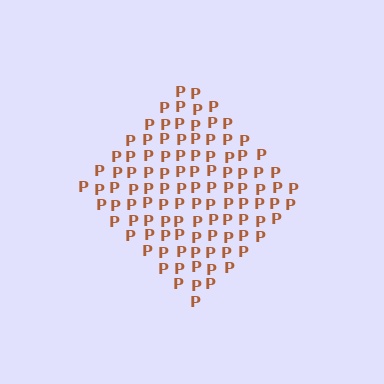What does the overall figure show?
The overall figure shows a diamond.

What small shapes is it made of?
It is made of small letter P's.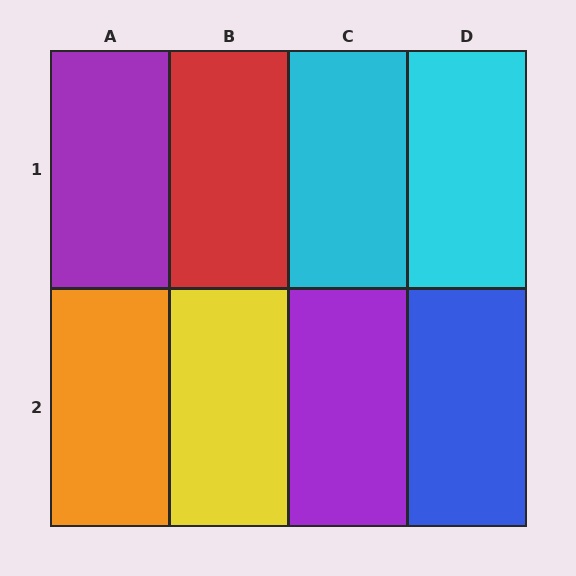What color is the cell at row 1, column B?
Red.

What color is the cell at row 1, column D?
Cyan.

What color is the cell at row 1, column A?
Purple.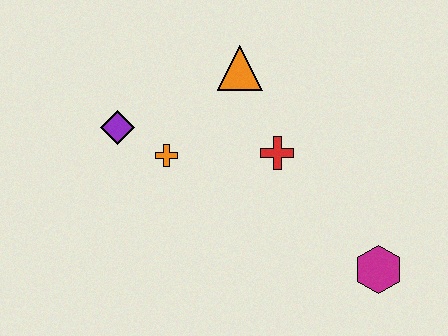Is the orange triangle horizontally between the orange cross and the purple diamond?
No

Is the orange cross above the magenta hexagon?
Yes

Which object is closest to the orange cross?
The purple diamond is closest to the orange cross.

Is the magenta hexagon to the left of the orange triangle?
No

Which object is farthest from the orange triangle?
The magenta hexagon is farthest from the orange triangle.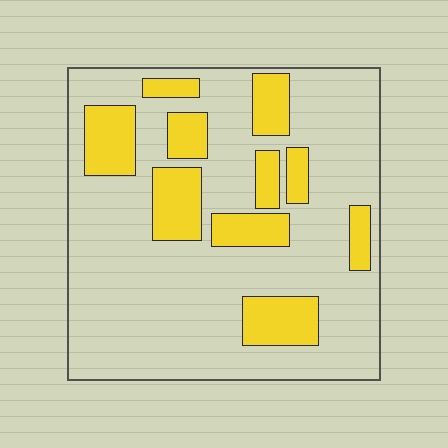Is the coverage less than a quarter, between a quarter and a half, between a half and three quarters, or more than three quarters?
Less than a quarter.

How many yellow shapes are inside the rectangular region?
10.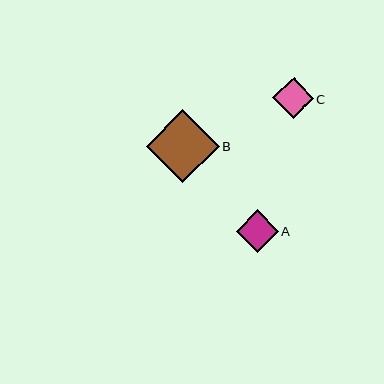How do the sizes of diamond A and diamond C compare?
Diamond A and diamond C are approximately the same size.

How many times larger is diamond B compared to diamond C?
Diamond B is approximately 1.8 times the size of diamond C.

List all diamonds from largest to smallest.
From largest to smallest: B, A, C.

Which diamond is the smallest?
Diamond C is the smallest with a size of approximately 40 pixels.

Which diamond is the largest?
Diamond B is the largest with a size of approximately 73 pixels.